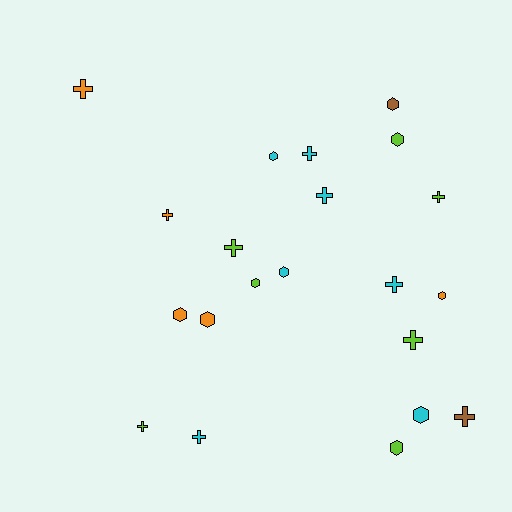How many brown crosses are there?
There is 1 brown cross.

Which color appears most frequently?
Lime, with 7 objects.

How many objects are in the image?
There are 21 objects.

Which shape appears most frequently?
Cross, with 11 objects.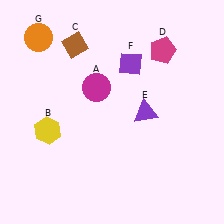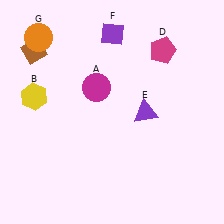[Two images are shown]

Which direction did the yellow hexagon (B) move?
The yellow hexagon (B) moved up.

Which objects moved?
The objects that moved are: the yellow hexagon (B), the brown diamond (C), the purple diamond (F).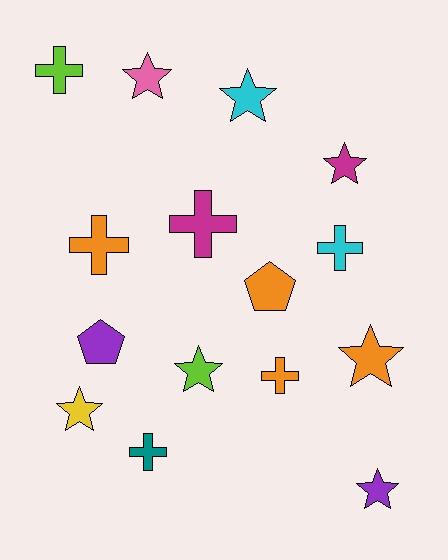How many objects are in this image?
There are 15 objects.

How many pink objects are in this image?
There is 1 pink object.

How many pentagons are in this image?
There are 2 pentagons.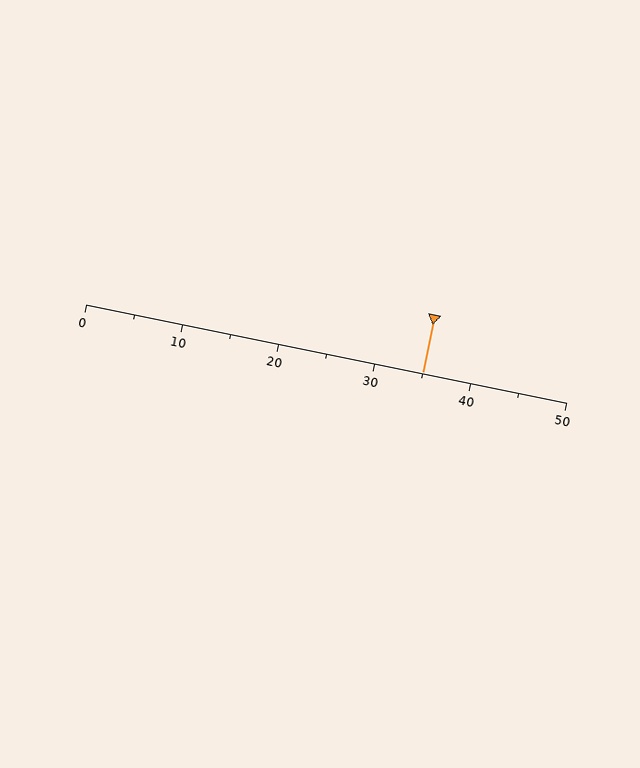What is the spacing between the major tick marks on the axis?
The major ticks are spaced 10 apart.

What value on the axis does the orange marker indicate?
The marker indicates approximately 35.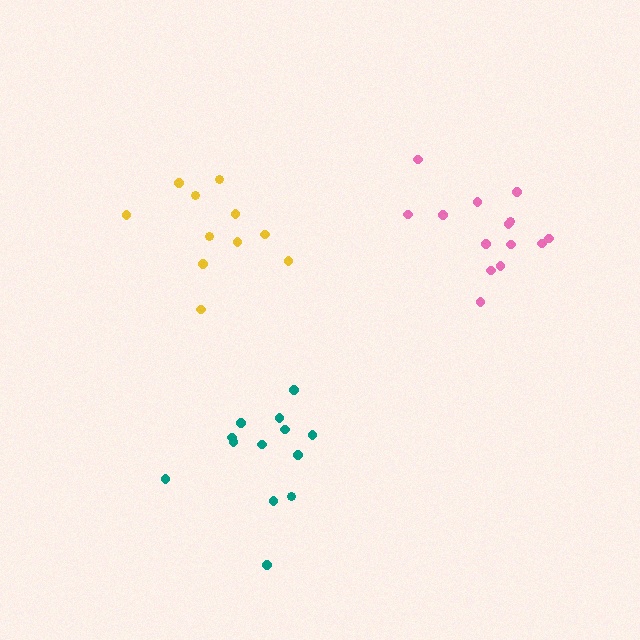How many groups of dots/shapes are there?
There are 3 groups.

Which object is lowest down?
The teal cluster is bottommost.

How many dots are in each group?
Group 1: 11 dots, Group 2: 14 dots, Group 3: 13 dots (38 total).